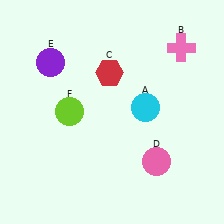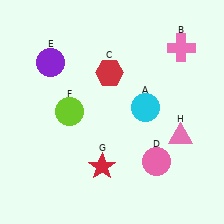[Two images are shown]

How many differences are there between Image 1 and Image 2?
There are 2 differences between the two images.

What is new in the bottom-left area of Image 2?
A red star (G) was added in the bottom-left area of Image 2.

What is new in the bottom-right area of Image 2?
A pink triangle (H) was added in the bottom-right area of Image 2.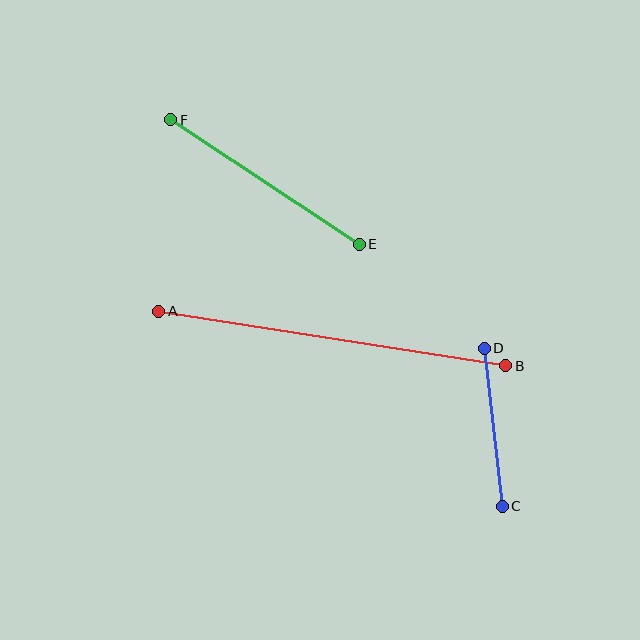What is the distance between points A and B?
The distance is approximately 351 pixels.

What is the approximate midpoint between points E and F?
The midpoint is at approximately (265, 182) pixels.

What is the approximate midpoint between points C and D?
The midpoint is at approximately (493, 427) pixels.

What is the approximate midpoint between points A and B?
The midpoint is at approximately (332, 339) pixels.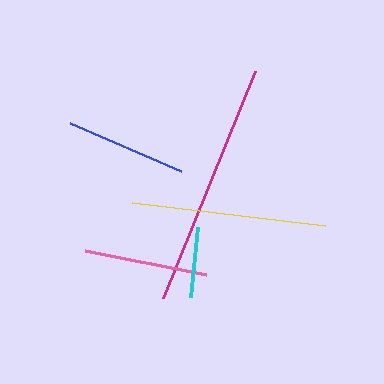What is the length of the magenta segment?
The magenta segment is approximately 245 pixels long.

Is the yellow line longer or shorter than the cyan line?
The yellow line is longer than the cyan line.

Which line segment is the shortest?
The cyan line is the shortest at approximately 71 pixels.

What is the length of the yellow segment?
The yellow segment is approximately 194 pixels long.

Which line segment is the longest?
The magenta line is the longest at approximately 245 pixels.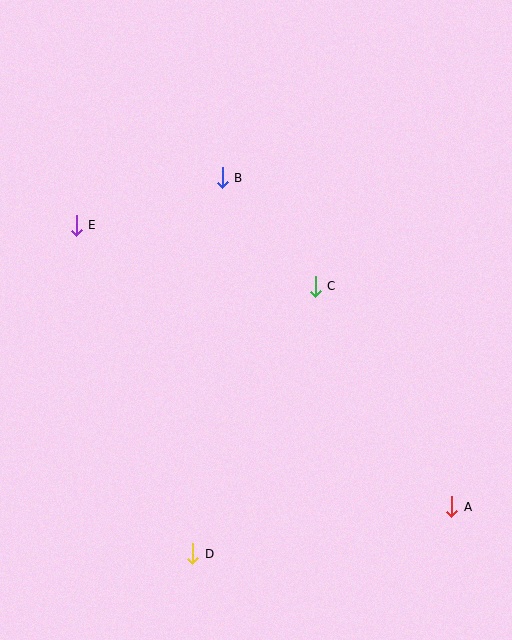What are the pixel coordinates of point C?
Point C is at (315, 286).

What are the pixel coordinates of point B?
Point B is at (222, 178).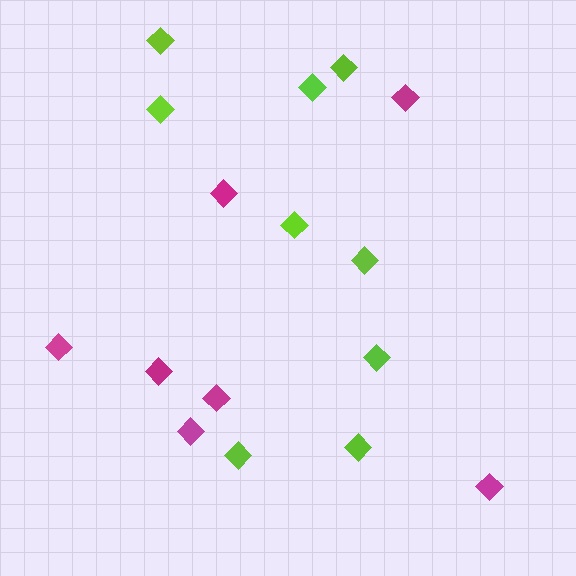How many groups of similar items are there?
There are 2 groups: one group of magenta diamonds (7) and one group of lime diamonds (9).